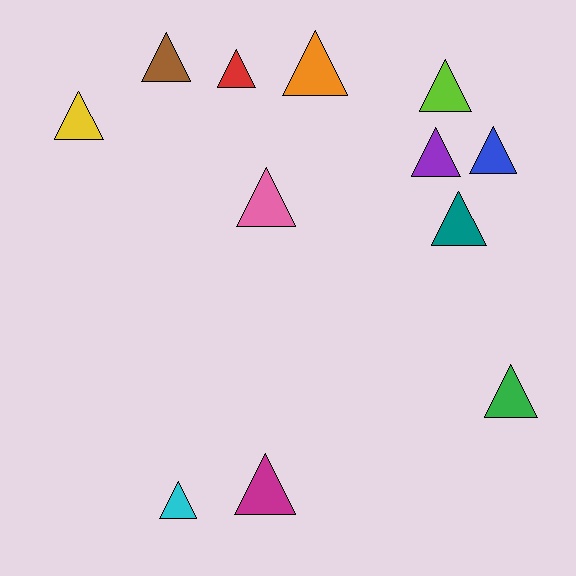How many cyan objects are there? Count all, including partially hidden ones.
There is 1 cyan object.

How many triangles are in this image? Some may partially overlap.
There are 12 triangles.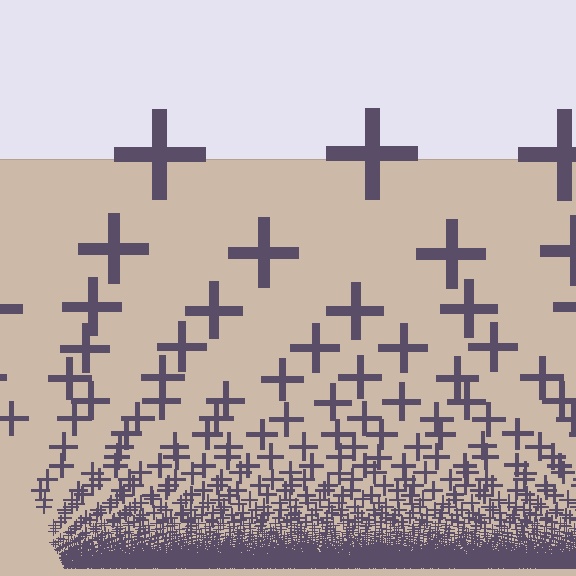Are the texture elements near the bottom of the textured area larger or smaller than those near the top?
Smaller. The gradient is inverted — elements near the bottom are smaller and denser.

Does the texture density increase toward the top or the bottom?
Density increases toward the bottom.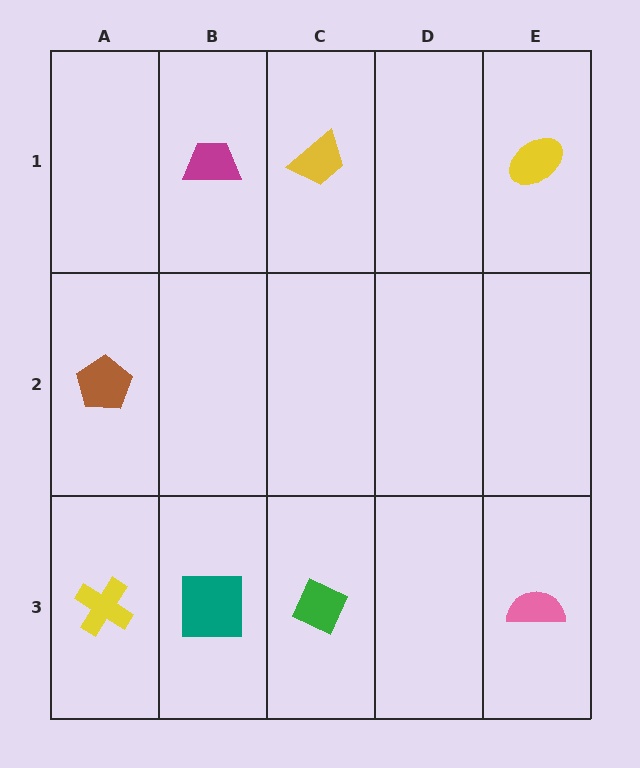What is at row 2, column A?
A brown pentagon.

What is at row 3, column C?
A green diamond.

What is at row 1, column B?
A magenta trapezoid.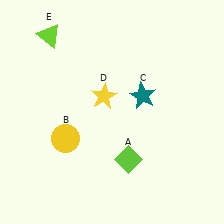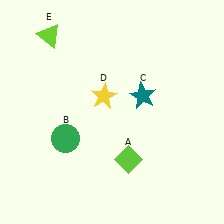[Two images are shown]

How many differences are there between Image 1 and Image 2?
There is 1 difference between the two images.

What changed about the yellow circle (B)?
In Image 1, B is yellow. In Image 2, it changed to green.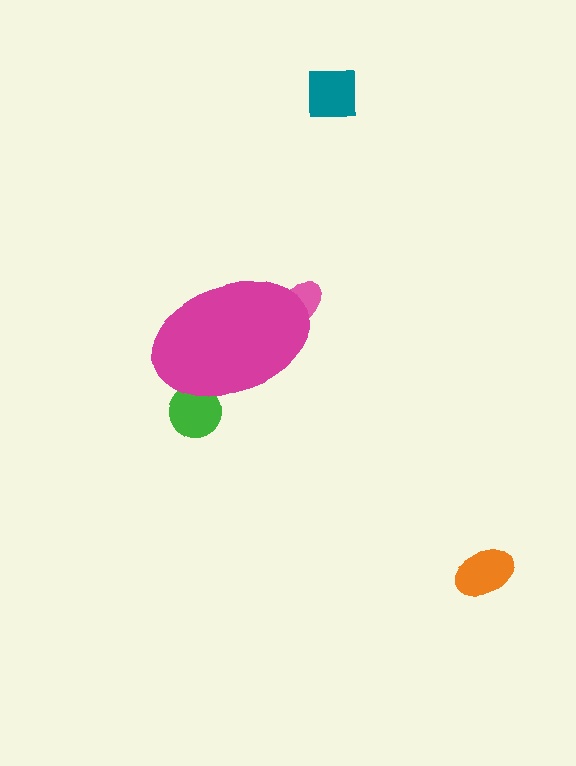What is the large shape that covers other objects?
A magenta ellipse.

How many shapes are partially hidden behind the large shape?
2 shapes are partially hidden.